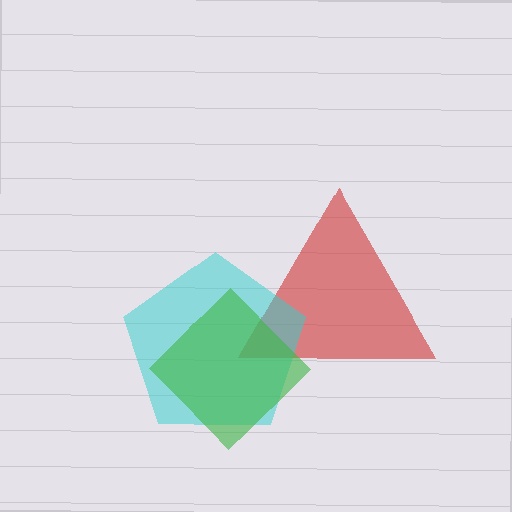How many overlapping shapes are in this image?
There are 3 overlapping shapes in the image.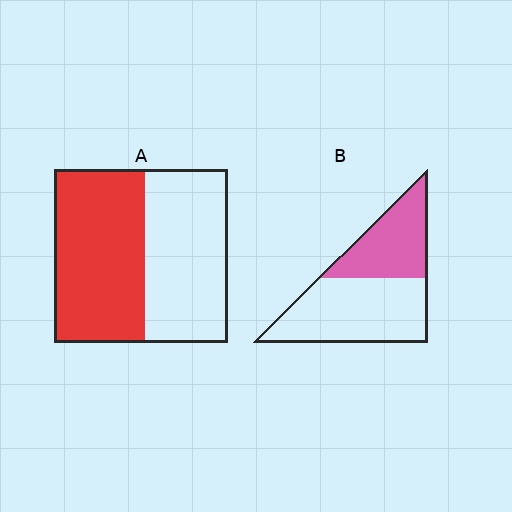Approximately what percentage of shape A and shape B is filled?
A is approximately 50% and B is approximately 40%.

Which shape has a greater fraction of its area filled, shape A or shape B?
Shape A.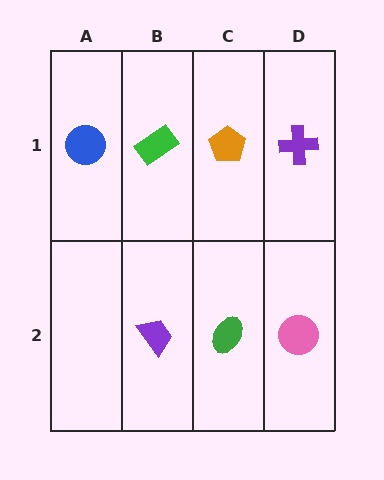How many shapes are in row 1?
4 shapes.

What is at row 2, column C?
A green ellipse.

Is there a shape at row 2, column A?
No, that cell is empty.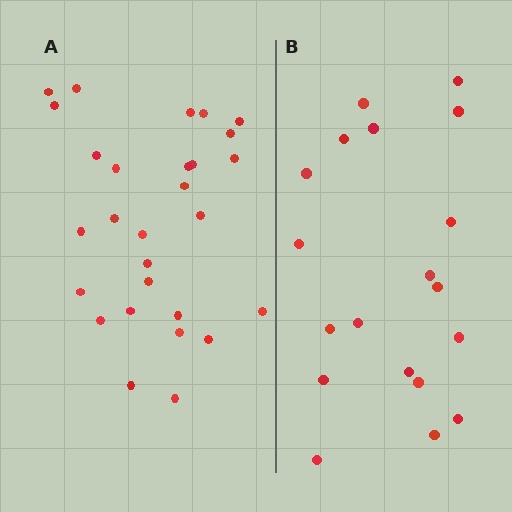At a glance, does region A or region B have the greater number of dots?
Region A (the left region) has more dots.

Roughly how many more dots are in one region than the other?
Region A has roughly 8 or so more dots than region B.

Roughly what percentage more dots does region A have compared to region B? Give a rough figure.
About 45% more.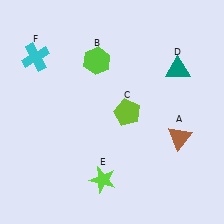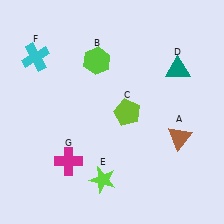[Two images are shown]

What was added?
A magenta cross (G) was added in Image 2.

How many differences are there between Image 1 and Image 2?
There is 1 difference between the two images.